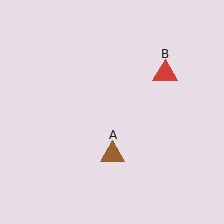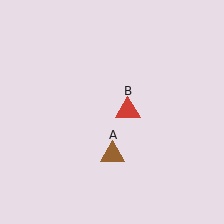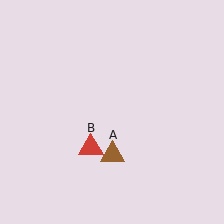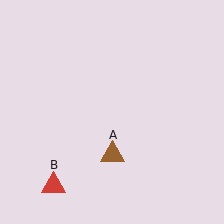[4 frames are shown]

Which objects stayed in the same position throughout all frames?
Brown triangle (object A) remained stationary.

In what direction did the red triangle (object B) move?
The red triangle (object B) moved down and to the left.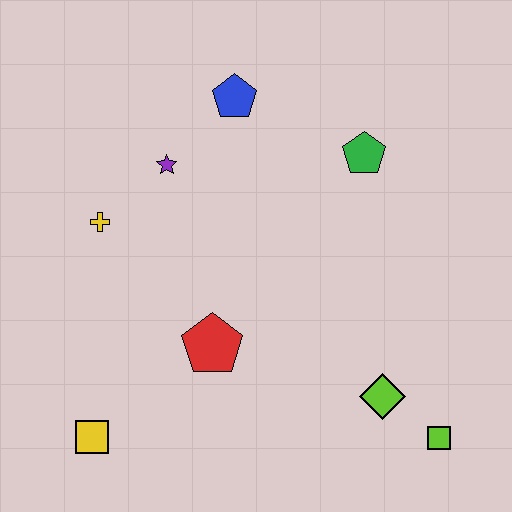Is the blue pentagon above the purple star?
Yes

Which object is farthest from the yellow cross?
The lime square is farthest from the yellow cross.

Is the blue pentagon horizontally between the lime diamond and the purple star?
Yes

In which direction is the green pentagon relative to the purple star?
The green pentagon is to the right of the purple star.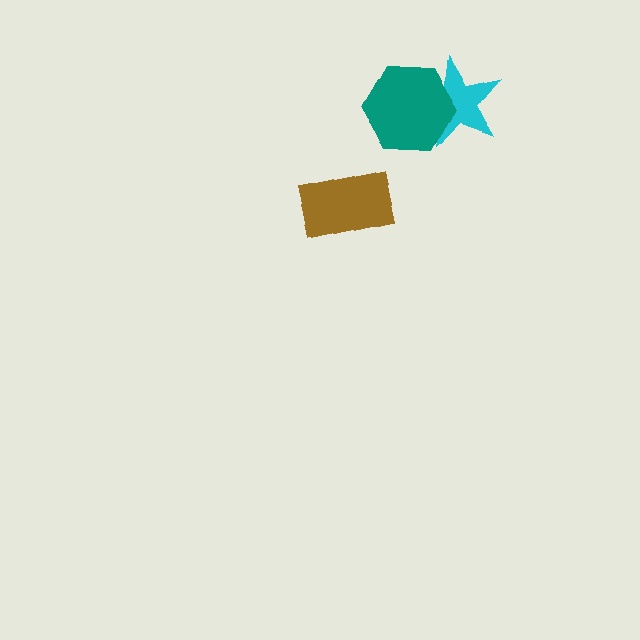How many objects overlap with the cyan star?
1 object overlaps with the cyan star.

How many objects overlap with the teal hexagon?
1 object overlaps with the teal hexagon.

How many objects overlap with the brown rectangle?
0 objects overlap with the brown rectangle.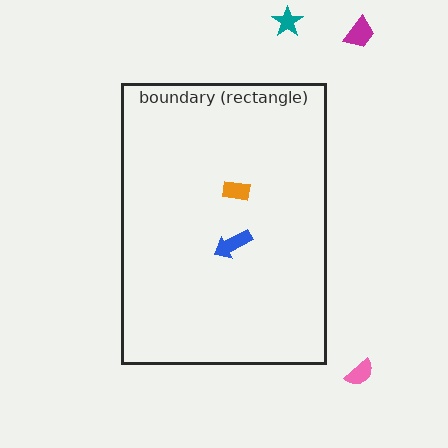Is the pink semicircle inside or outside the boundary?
Outside.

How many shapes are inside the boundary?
2 inside, 3 outside.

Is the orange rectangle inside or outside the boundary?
Inside.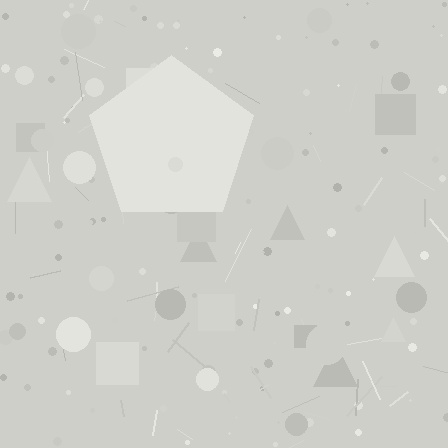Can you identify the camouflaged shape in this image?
The camouflaged shape is a pentagon.